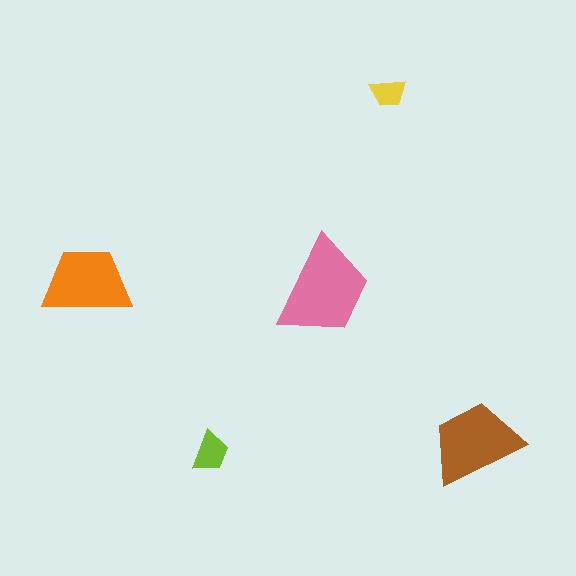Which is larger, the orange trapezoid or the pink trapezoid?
The pink one.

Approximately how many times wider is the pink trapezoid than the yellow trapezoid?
About 3 times wider.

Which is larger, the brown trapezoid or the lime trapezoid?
The brown one.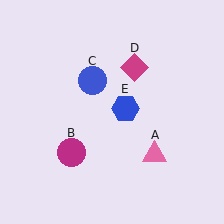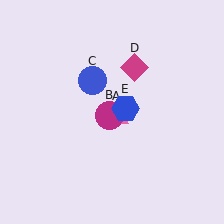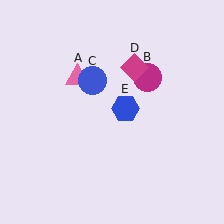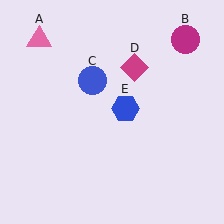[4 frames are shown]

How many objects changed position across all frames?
2 objects changed position: pink triangle (object A), magenta circle (object B).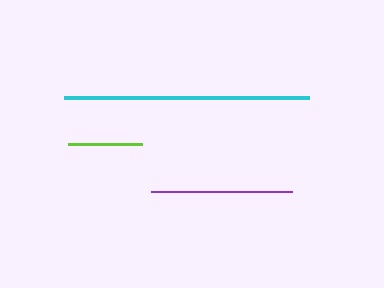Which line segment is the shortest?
The lime line is the shortest at approximately 74 pixels.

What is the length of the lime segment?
The lime segment is approximately 74 pixels long.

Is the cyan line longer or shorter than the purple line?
The cyan line is longer than the purple line.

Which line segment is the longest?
The cyan line is the longest at approximately 246 pixels.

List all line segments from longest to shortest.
From longest to shortest: cyan, purple, lime.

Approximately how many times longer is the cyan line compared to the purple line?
The cyan line is approximately 1.7 times the length of the purple line.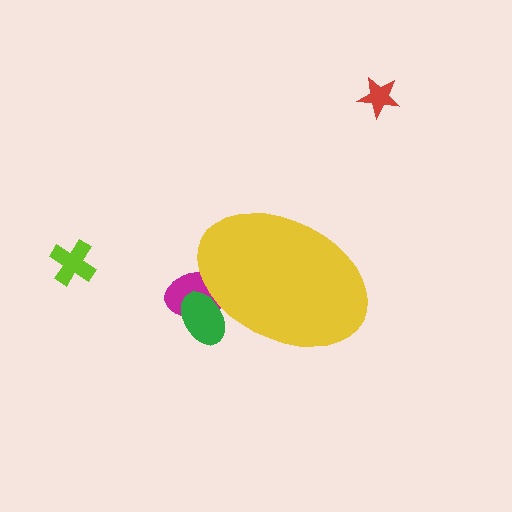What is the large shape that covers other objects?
A yellow ellipse.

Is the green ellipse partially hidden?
Yes, the green ellipse is partially hidden behind the yellow ellipse.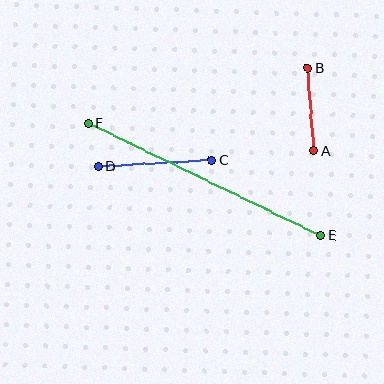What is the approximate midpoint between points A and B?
The midpoint is at approximately (311, 109) pixels.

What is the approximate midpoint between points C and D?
The midpoint is at approximately (155, 163) pixels.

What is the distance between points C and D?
The distance is approximately 114 pixels.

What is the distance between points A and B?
The distance is approximately 83 pixels.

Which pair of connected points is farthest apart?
Points E and F are farthest apart.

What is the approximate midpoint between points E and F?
The midpoint is at approximately (205, 179) pixels.